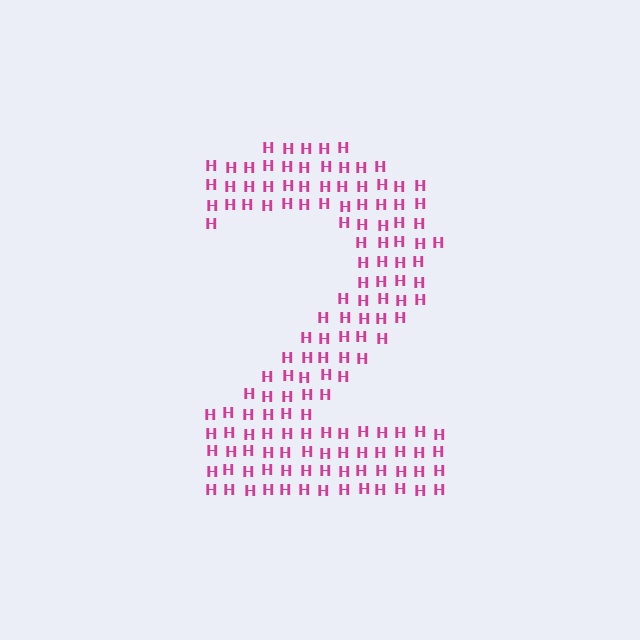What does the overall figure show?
The overall figure shows the digit 2.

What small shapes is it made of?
It is made of small letter H's.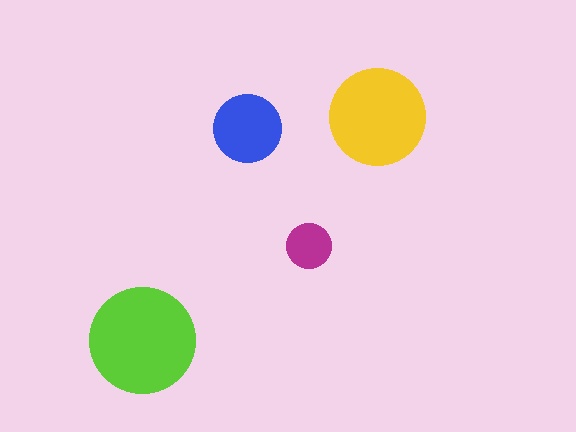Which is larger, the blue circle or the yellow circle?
The yellow one.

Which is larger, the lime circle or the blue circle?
The lime one.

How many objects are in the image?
There are 4 objects in the image.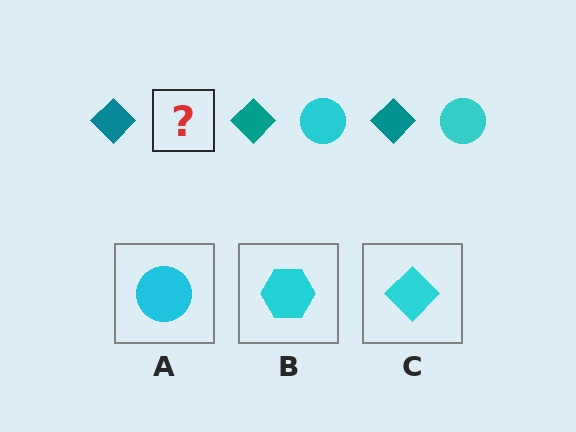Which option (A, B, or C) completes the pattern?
A.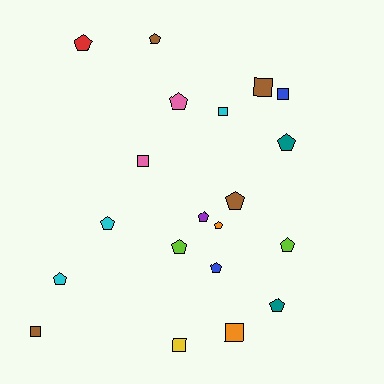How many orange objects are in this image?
There are 2 orange objects.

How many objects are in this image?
There are 20 objects.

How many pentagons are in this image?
There are 13 pentagons.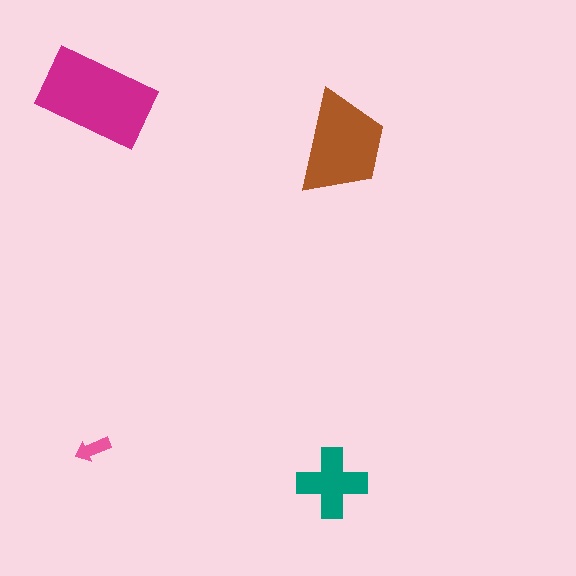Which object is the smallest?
The pink arrow.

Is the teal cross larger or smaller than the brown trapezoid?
Smaller.